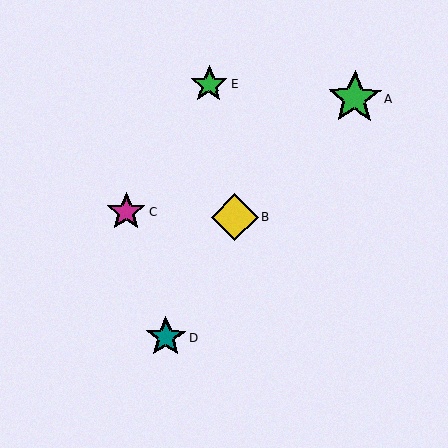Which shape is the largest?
The green star (labeled A) is the largest.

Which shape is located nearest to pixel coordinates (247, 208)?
The yellow diamond (labeled B) at (235, 217) is nearest to that location.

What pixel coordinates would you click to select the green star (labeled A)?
Click at (354, 98) to select the green star A.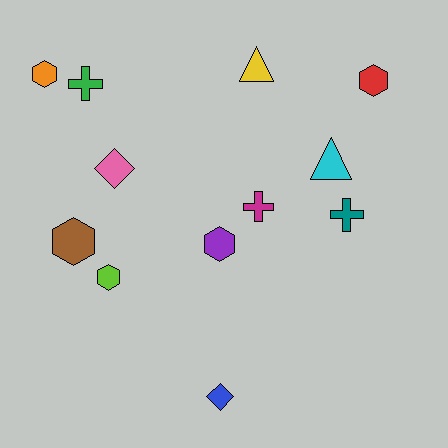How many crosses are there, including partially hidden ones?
There are 3 crosses.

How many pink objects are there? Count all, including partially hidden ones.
There is 1 pink object.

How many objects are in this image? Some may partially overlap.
There are 12 objects.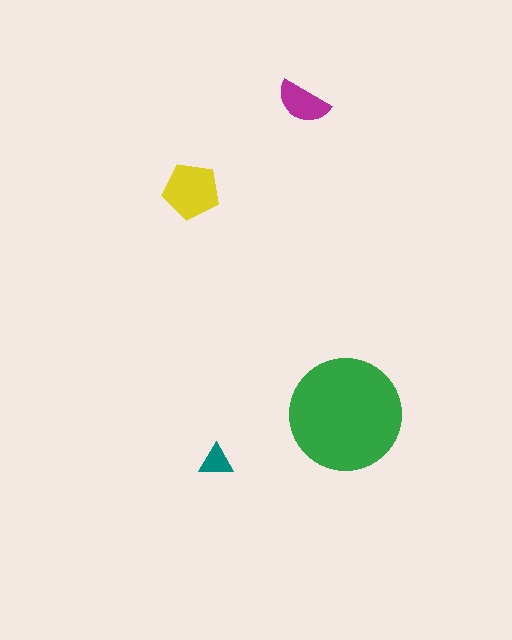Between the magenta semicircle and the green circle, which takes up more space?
The green circle.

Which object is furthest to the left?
The yellow pentagon is leftmost.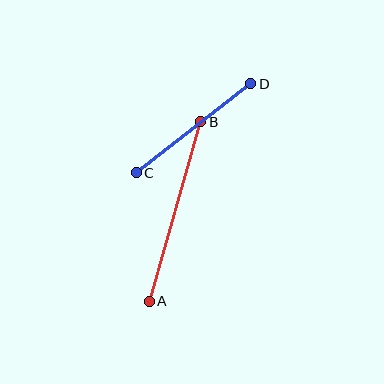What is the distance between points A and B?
The distance is approximately 187 pixels.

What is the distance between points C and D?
The distance is approximately 145 pixels.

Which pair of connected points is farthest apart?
Points A and B are farthest apart.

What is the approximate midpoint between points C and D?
The midpoint is at approximately (194, 128) pixels.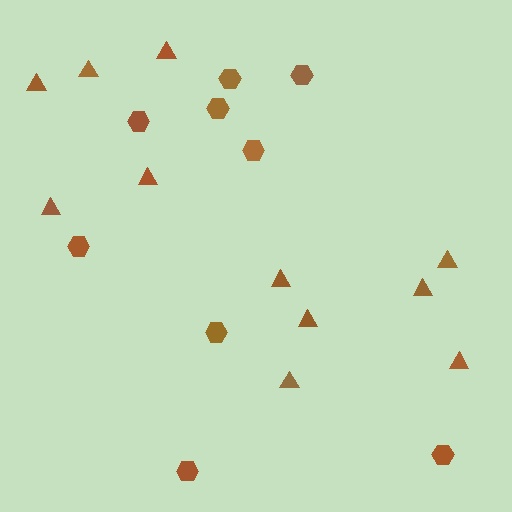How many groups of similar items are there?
There are 2 groups: one group of hexagons (9) and one group of triangles (11).